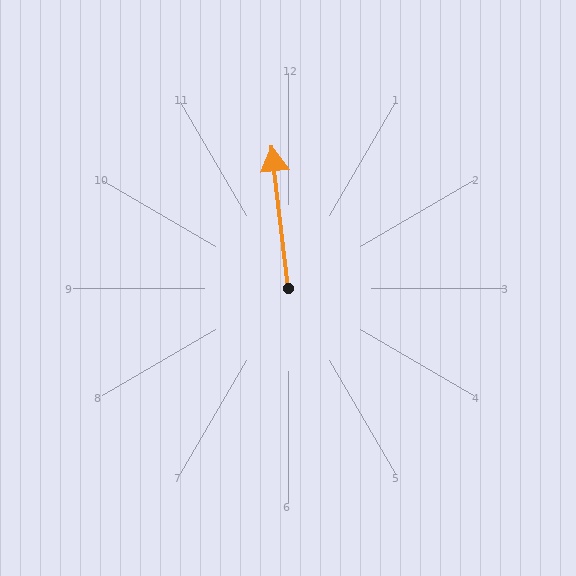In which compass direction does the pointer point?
North.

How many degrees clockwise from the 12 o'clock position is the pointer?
Approximately 354 degrees.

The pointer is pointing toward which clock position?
Roughly 12 o'clock.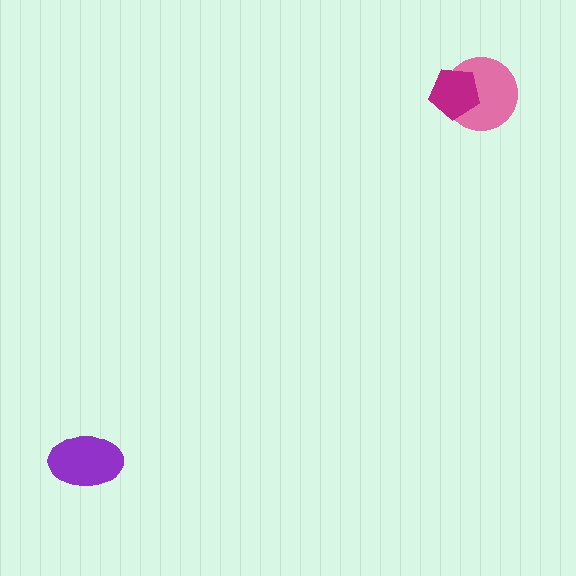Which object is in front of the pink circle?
The magenta pentagon is in front of the pink circle.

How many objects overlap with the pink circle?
1 object overlaps with the pink circle.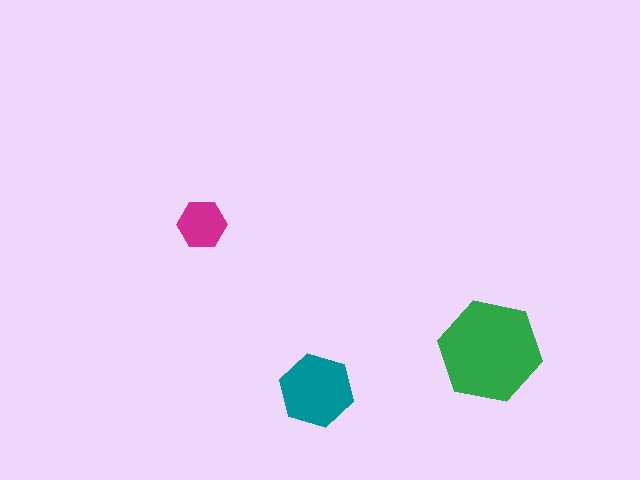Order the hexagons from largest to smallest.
the green one, the teal one, the magenta one.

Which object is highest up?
The magenta hexagon is topmost.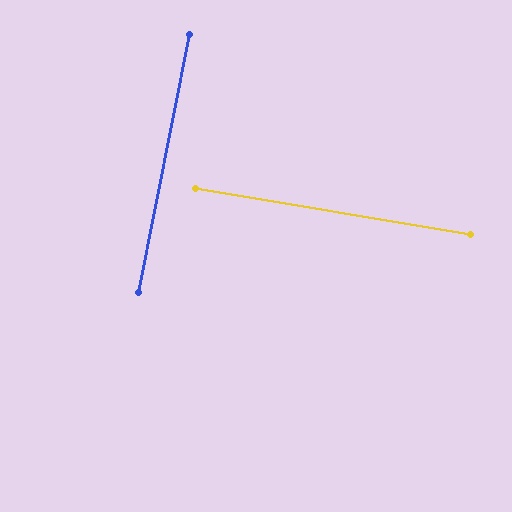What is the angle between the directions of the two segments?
Approximately 88 degrees.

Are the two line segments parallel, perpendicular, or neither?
Perpendicular — they meet at approximately 88°.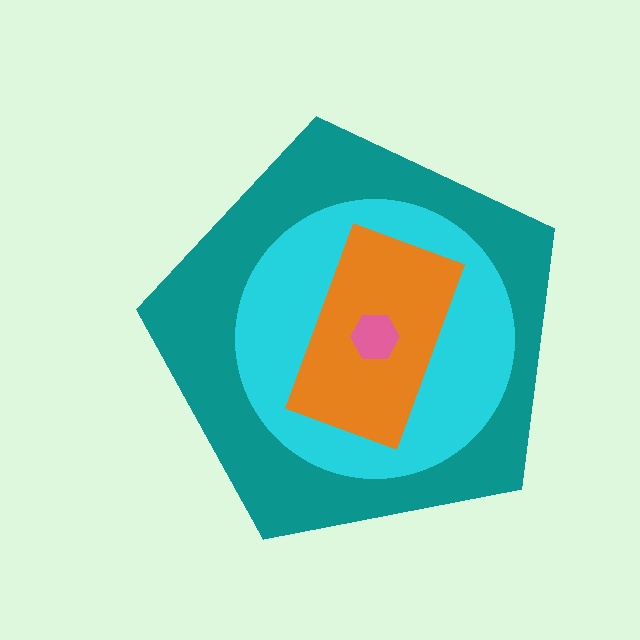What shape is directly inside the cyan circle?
The orange rectangle.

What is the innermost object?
The pink hexagon.